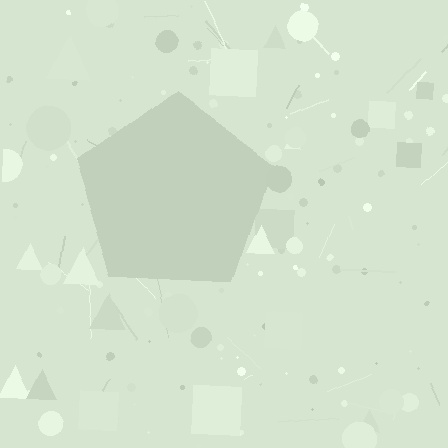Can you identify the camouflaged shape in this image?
The camouflaged shape is a pentagon.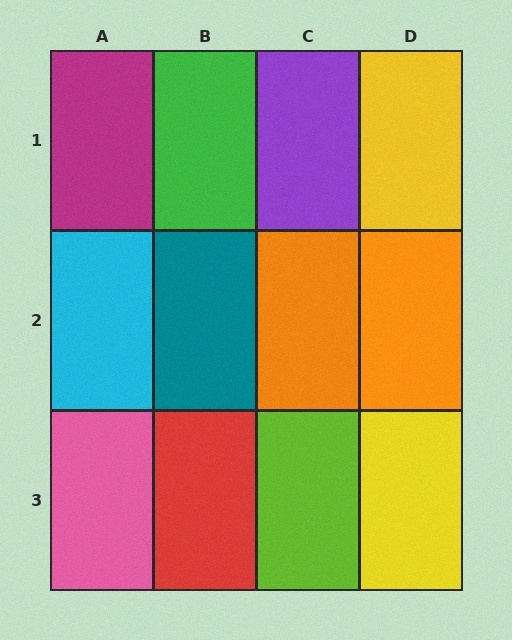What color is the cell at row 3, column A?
Pink.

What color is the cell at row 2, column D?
Orange.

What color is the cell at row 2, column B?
Teal.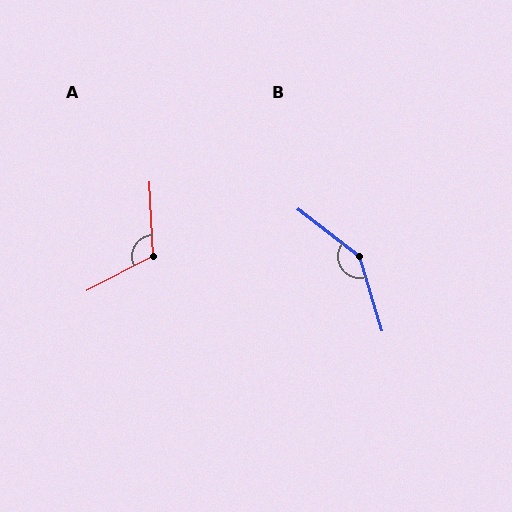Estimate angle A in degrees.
Approximately 115 degrees.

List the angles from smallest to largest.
A (115°), B (144°).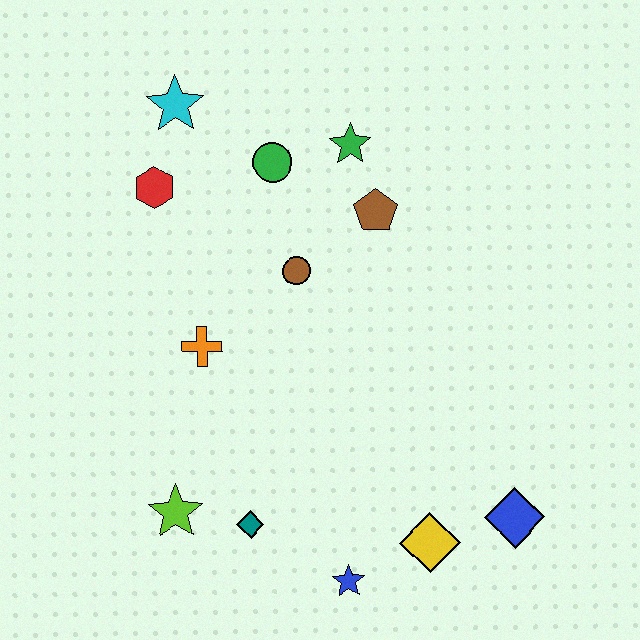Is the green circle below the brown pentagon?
No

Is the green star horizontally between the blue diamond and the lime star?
Yes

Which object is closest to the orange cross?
The brown circle is closest to the orange cross.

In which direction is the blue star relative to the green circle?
The blue star is below the green circle.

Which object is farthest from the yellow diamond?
The cyan star is farthest from the yellow diamond.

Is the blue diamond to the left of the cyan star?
No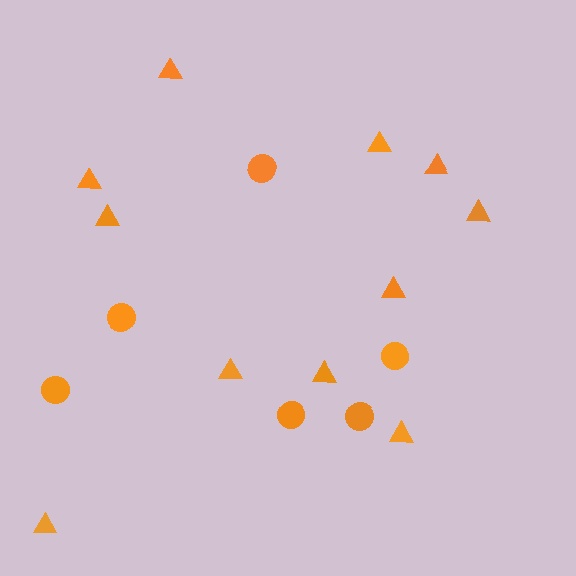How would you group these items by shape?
There are 2 groups: one group of triangles (11) and one group of circles (6).